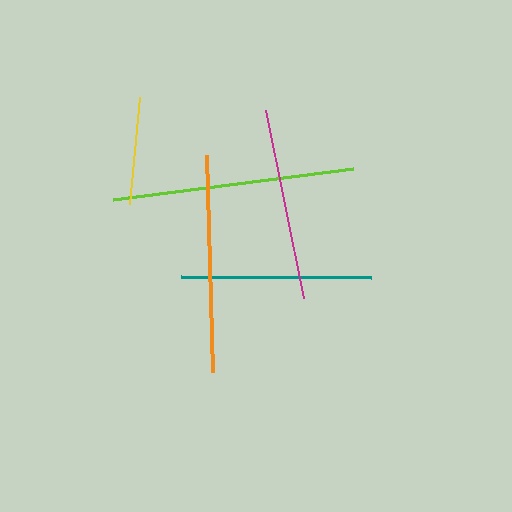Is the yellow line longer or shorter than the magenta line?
The magenta line is longer than the yellow line.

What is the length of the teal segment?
The teal segment is approximately 190 pixels long.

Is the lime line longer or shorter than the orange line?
The lime line is longer than the orange line.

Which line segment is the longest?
The lime line is the longest at approximately 243 pixels.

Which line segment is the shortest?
The yellow line is the shortest at approximately 107 pixels.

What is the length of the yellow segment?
The yellow segment is approximately 107 pixels long.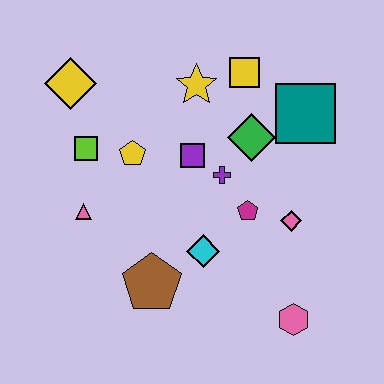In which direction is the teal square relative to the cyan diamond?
The teal square is above the cyan diamond.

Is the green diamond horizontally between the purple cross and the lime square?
No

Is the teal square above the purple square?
Yes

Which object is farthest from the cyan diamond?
The yellow diamond is farthest from the cyan diamond.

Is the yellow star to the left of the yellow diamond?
No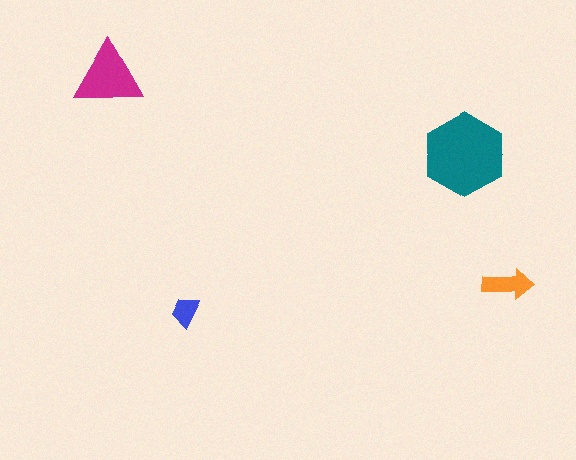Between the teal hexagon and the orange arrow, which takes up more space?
The teal hexagon.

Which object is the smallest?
The blue trapezoid.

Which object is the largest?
The teal hexagon.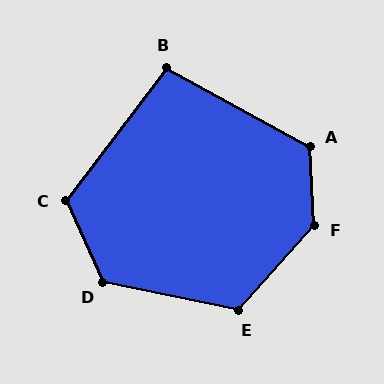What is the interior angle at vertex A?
Approximately 122 degrees (obtuse).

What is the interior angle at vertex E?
Approximately 120 degrees (obtuse).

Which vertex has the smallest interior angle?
B, at approximately 99 degrees.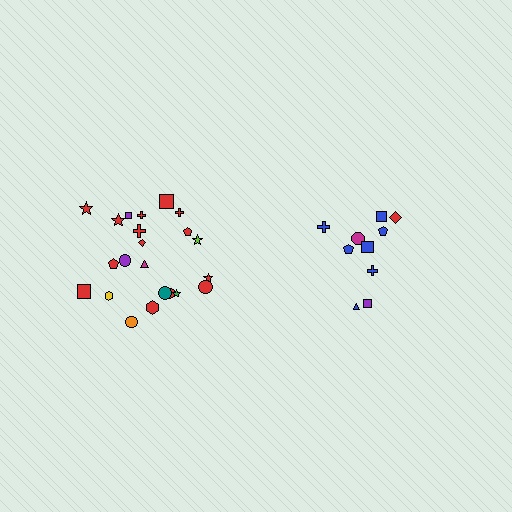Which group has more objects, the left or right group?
The left group.